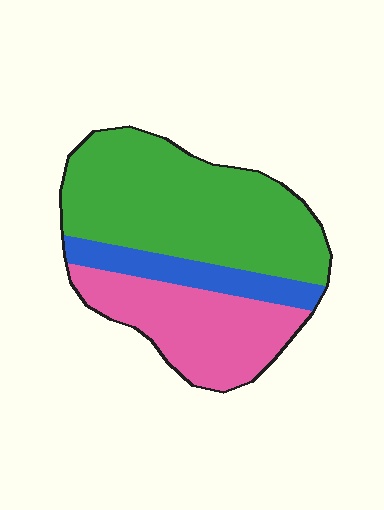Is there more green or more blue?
Green.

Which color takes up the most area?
Green, at roughly 55%.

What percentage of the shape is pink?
Pink covers around 30% of the shape.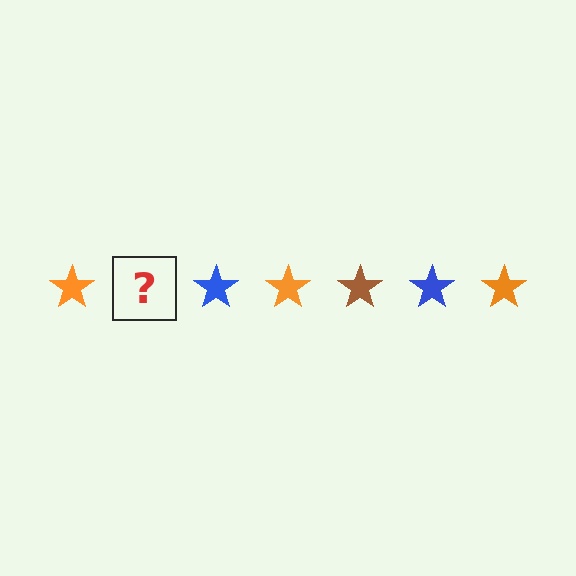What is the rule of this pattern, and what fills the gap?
The rule is that the pattern cycles through orange, brown, blue stars. The gap should be filled with a brown star.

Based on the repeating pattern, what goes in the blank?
The blank should be a brown star.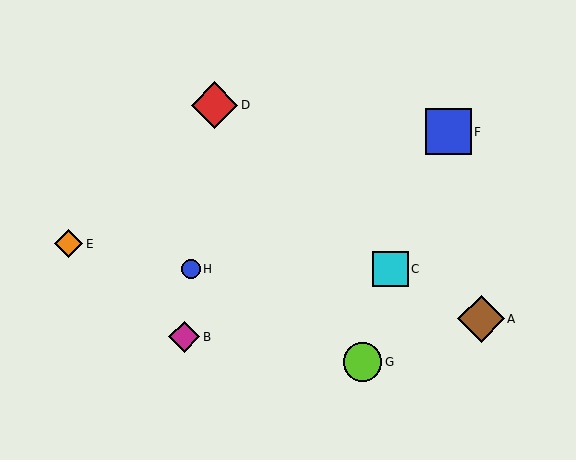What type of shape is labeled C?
Shape C is a cyan square.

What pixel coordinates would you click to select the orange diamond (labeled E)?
Click at (69, 244) to select the orange diamond E.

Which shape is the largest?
The red diamond (labeled D) is the largest.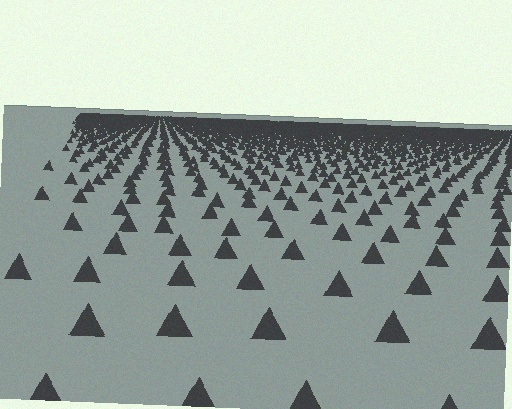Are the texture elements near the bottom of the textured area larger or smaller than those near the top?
Larger. Near the bottom, elements are closer to the viewer and appear at a bigger on-screen size.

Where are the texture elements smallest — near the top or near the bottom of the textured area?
Near the top.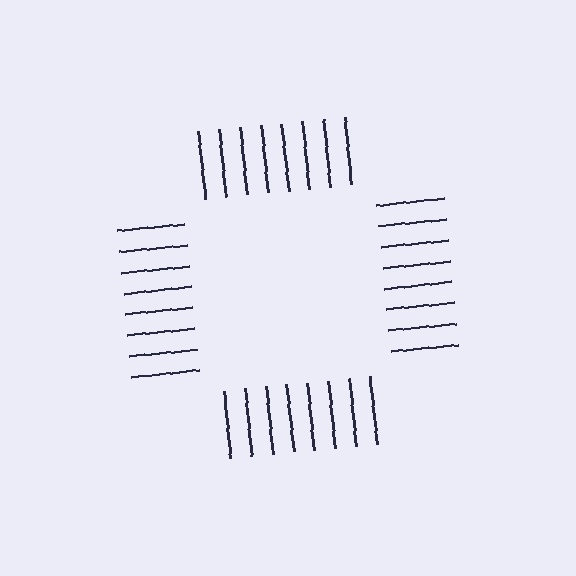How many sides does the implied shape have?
4 sides — the line-ends trace a square.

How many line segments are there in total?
32 — 8 along each of the 4 edges.